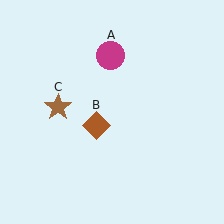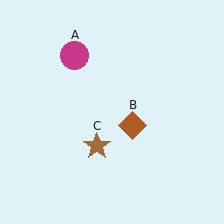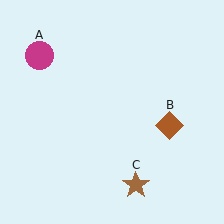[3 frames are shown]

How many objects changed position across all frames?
3 objects changed position: magenta circle (object A), brown diamond (object B), brown star (object C).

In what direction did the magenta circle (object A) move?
The magenta circle (object A) moved left.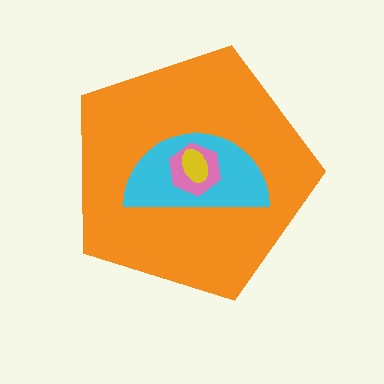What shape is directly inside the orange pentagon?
The cyan semicircle.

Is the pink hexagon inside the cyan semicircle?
Yes.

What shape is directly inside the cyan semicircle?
The pink hexagon.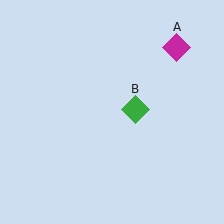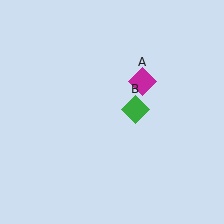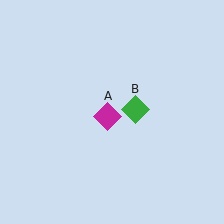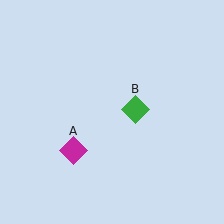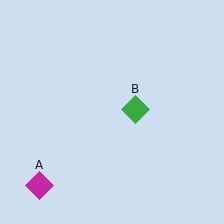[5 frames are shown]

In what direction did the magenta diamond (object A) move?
The magenta diamond (object A) moved down and to the left.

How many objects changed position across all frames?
1 object changed position: magenta diamond (object A).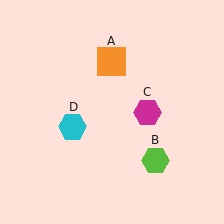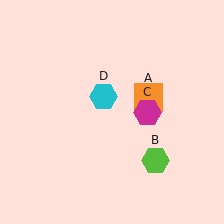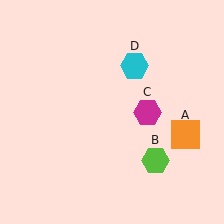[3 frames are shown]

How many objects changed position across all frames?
2 objects changed position: orange square (object A), cyan hexagon (object D).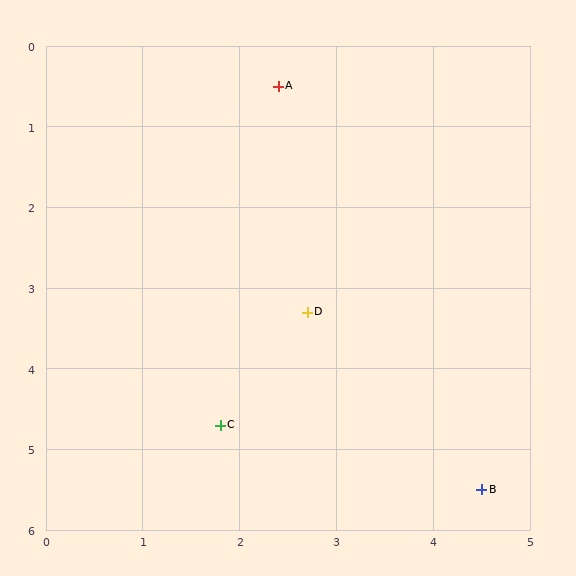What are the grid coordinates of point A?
Point A is at approximately (2.4, 0.5).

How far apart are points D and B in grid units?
Points D and B are about 2.8 grid units apart.